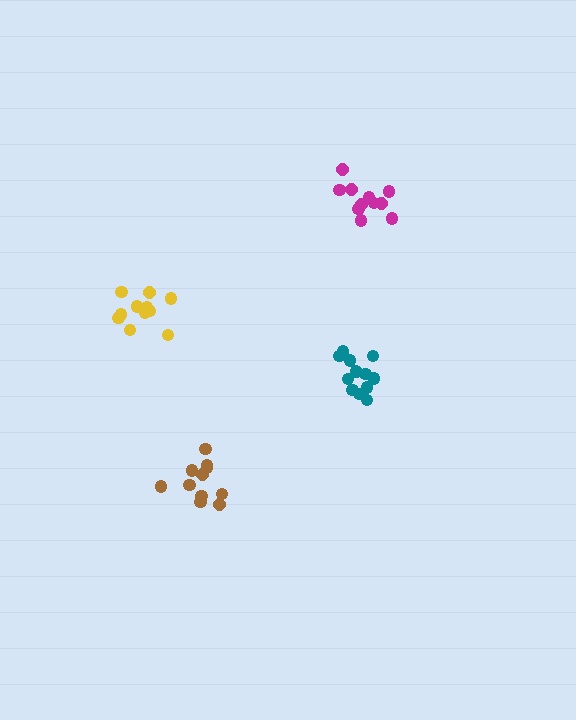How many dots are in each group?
Group 1: 11 dots, Group 2: 12 dots, Group 3: 12 dots, Group 4: 13 dots (48 total).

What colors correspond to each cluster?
The clusters are colored: brown, magenta, yellow, teal.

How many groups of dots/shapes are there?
There are 4 groups.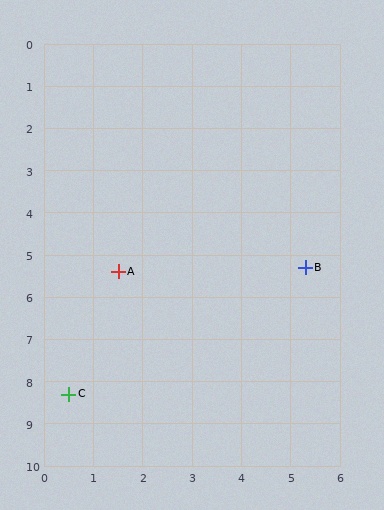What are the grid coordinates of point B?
Point B is at approximately (5.3, 5.3).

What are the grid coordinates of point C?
Point C is at approximately (0.5, 8.3).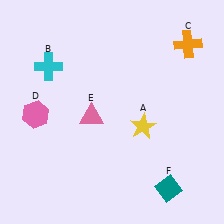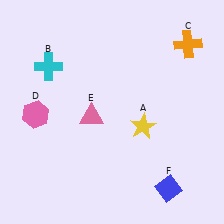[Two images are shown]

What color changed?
The diamond (F) changed from teal in Image 1 to blue in Image 2.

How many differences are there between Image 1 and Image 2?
There is 1 difference between the two images.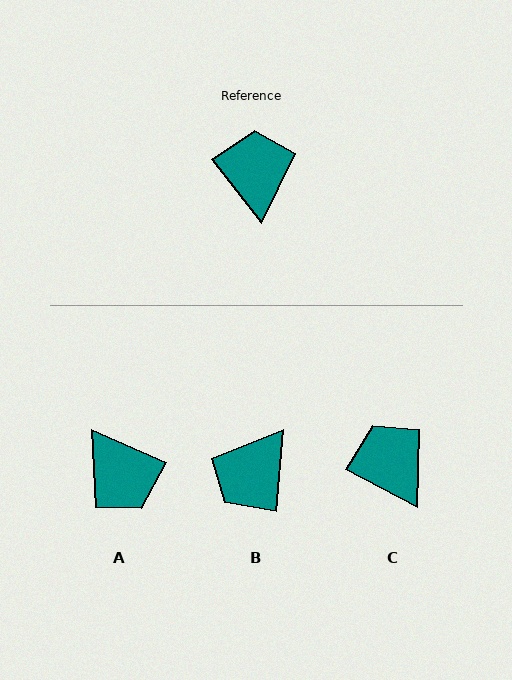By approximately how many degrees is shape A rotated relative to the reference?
Approximately 152 degrees clockwise.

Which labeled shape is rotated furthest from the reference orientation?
A, about 152 degrees away.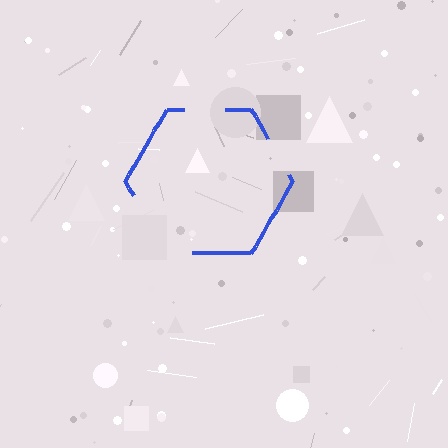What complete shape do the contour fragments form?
The contour fragments form a hexagon.